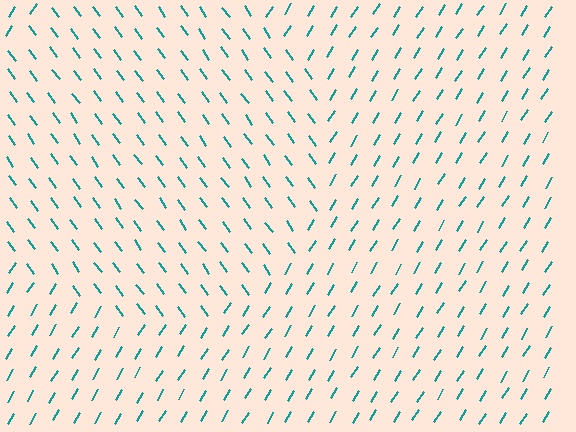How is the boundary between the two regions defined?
The boundary is defined purely by a change in line orientation (approximately 68 degrees difference). All lines are the same color and thickness.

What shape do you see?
I see a circle.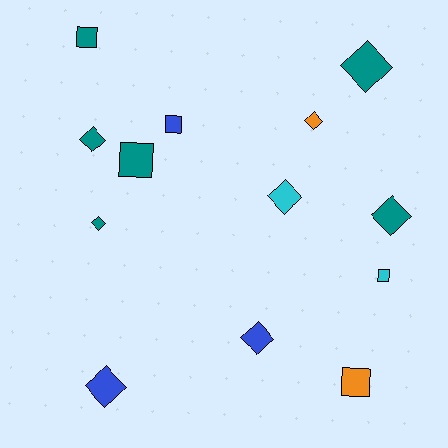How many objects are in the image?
There are 13 objects.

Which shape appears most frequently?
Diamond, with 8 objects.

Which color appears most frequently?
Teal, with 6 objects.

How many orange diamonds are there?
There is 1 orange diamond.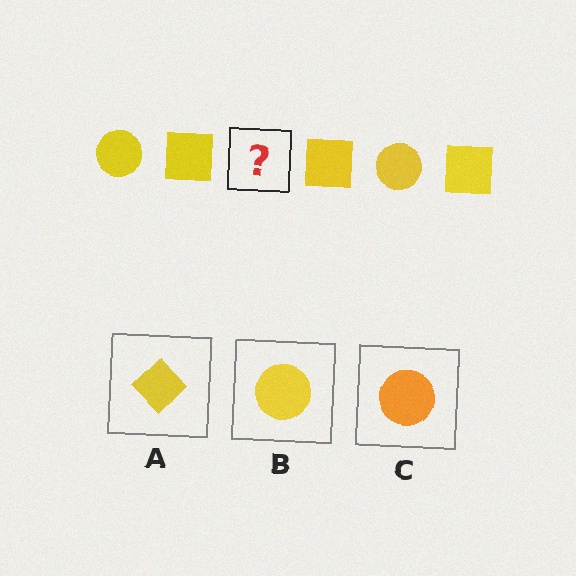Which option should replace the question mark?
Option B.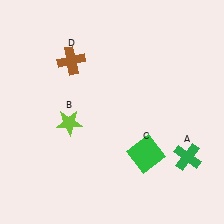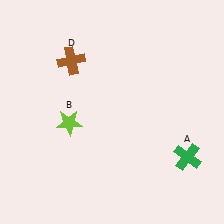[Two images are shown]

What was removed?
The green square (C) was removed in Image 2.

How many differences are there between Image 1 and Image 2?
There is 1 difference between the two images.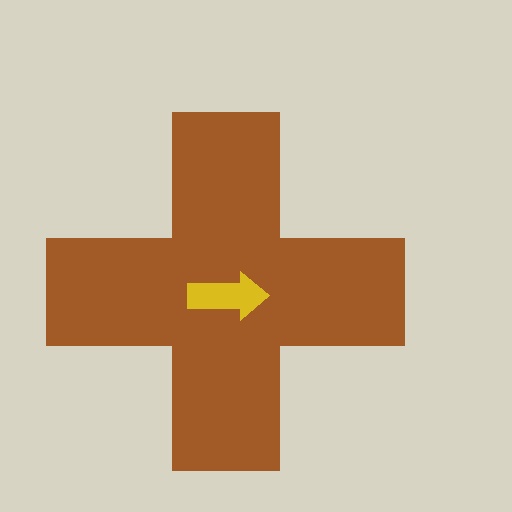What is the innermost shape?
The yellow arrow.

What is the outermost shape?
The brown cross.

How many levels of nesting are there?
2.